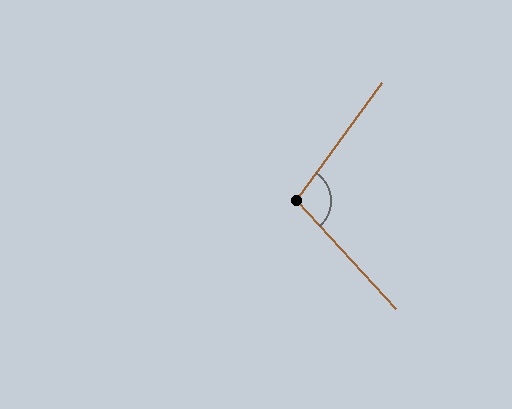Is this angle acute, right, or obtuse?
It is obtuse.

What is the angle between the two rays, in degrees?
Approximately 102 degrees.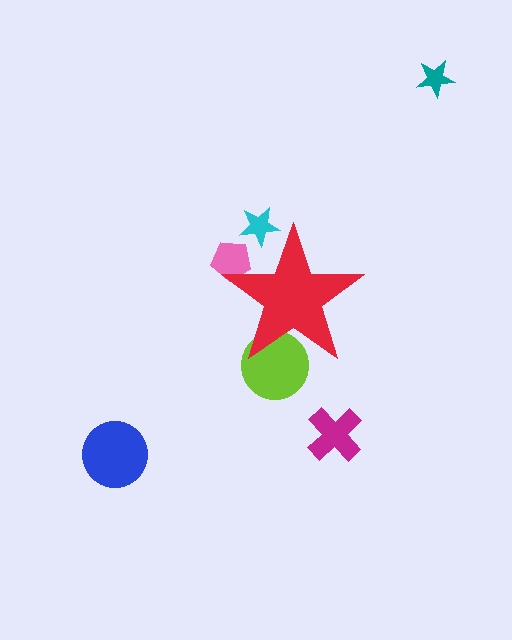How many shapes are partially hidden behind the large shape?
3 shapes are partially hidden.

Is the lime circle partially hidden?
Yes, the lime circle is partially hidden behind the red star.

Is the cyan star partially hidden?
Yes, the cyan star is partially hidden behind the red star.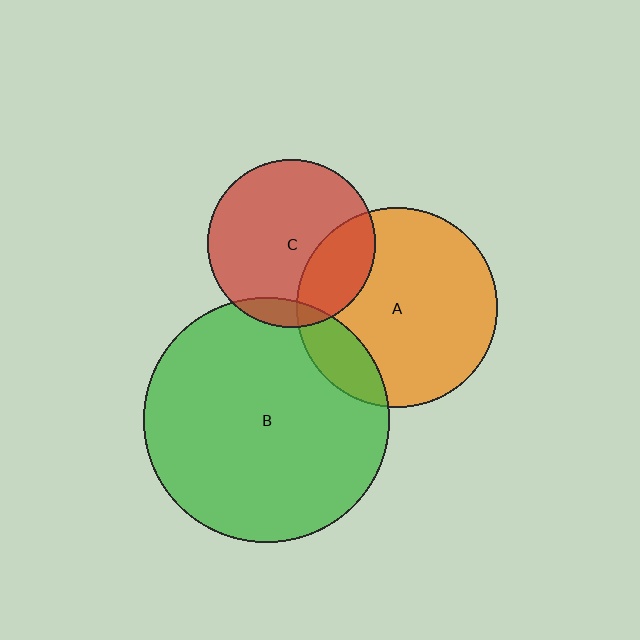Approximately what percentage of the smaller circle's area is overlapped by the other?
Approximately 25%.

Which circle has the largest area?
Circle B (green).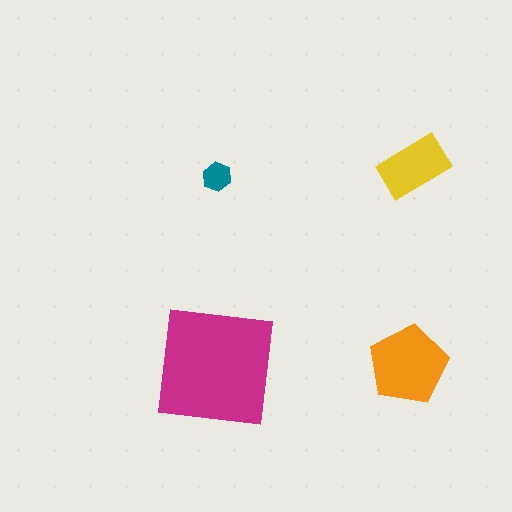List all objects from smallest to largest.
The teal hexagon, the yellow rectangle, the orange pentagon, the magenta square.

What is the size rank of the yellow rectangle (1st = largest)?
3rd.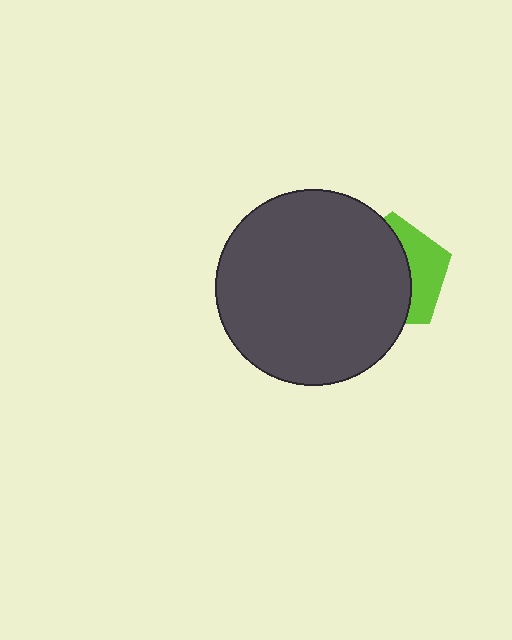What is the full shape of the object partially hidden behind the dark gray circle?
The partially hidden object is a lime pentagon.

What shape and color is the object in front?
The object in front is a dark gray circle.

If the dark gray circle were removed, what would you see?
You would see the complete lime pentagon.